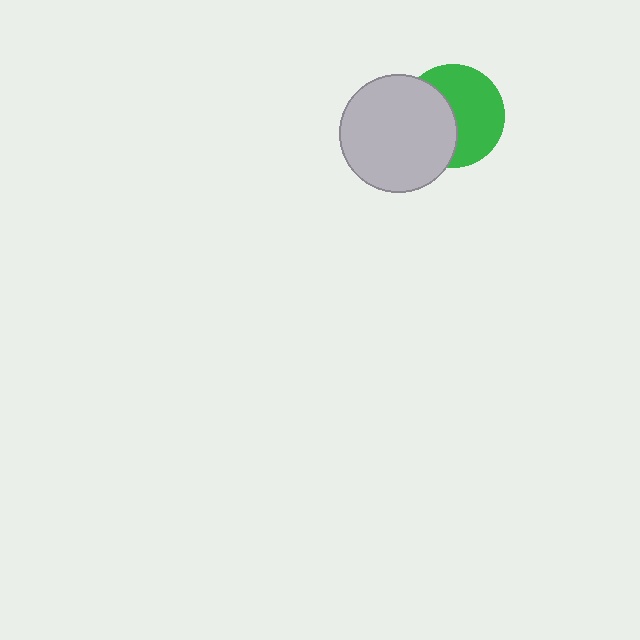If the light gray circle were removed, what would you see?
You would see the complete green circle.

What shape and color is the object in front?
The object in front is a light gray circle.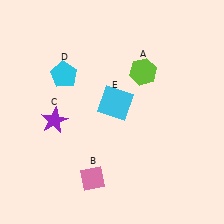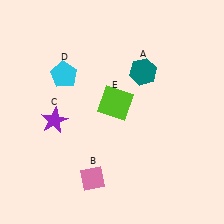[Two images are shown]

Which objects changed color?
A changed from lime to teal. E changed from cyan to lime.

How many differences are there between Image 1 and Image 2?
There are 2 differences between the two images.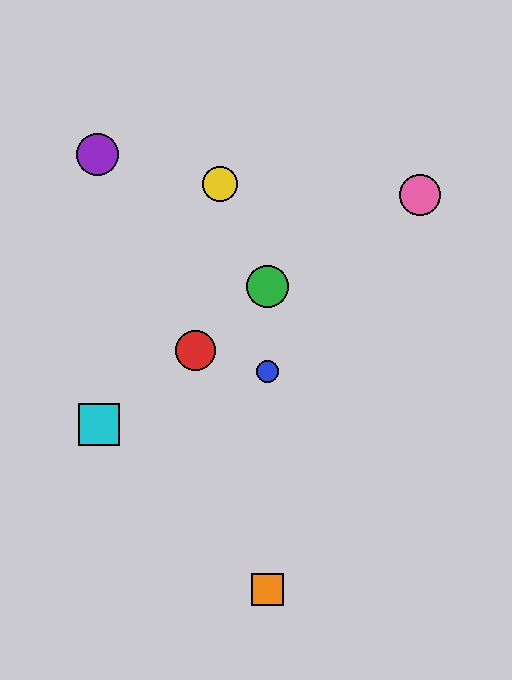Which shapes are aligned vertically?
The blue circle, the green circle, the orange square are aligned vertically.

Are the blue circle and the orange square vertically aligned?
Yes, both are at x≈268.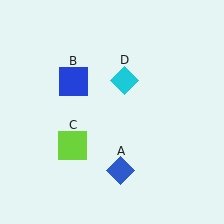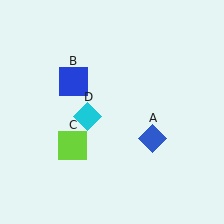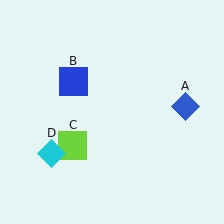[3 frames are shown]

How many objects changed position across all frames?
2 objects changed position: blue diamond (object A), cyan diamond (object D).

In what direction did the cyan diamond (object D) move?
The cyan diamond (object D) moved down and to the left.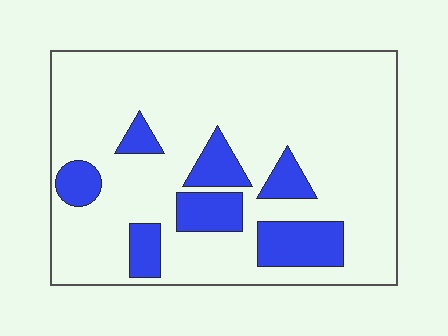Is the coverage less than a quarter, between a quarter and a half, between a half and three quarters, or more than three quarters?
Less than a quarter.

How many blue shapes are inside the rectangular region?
7.